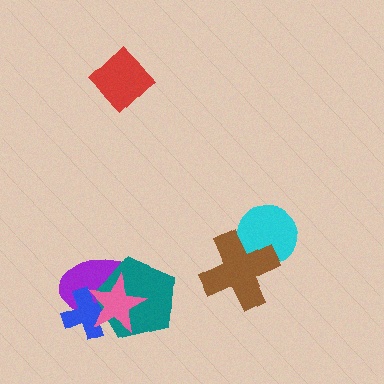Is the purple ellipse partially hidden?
Yes, it is partially covered by another shape.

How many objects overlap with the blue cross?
3 objects overlap with the blue cross.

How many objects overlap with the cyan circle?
1 object overlaps with the cyan circle.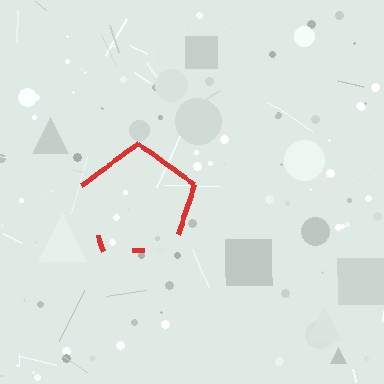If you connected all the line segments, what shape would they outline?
They would outline a pentagon.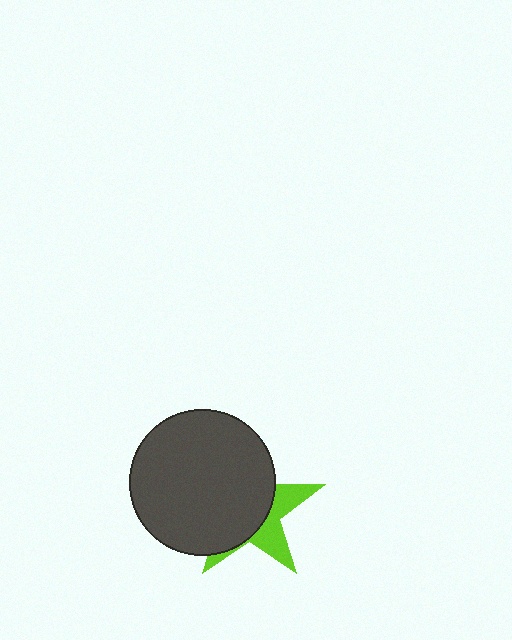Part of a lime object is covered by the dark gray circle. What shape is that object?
It is a star.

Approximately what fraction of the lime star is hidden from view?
Roughly 66% of the lime star is hidden behind the dark gray circle.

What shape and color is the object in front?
The object in front is a dark gray circle.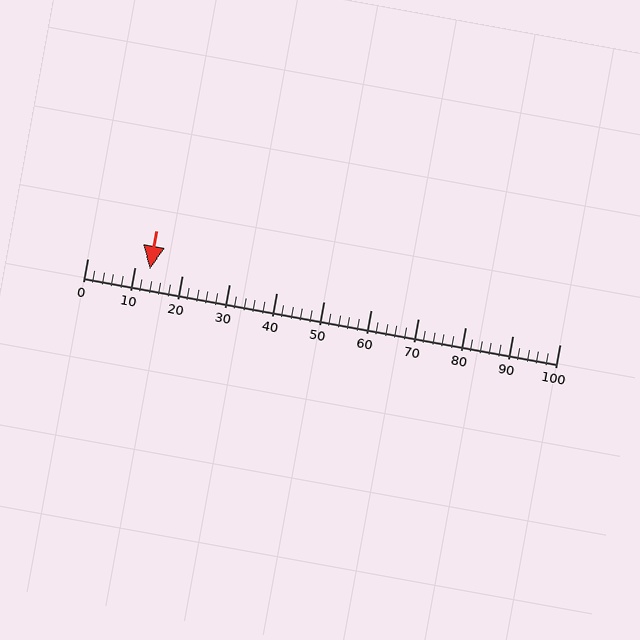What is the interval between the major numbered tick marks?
The major tick marks are spaced 10 units apart.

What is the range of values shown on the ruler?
The ruler shows values from 0 to 100.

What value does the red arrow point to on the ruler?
The red arrow points to approximately 13.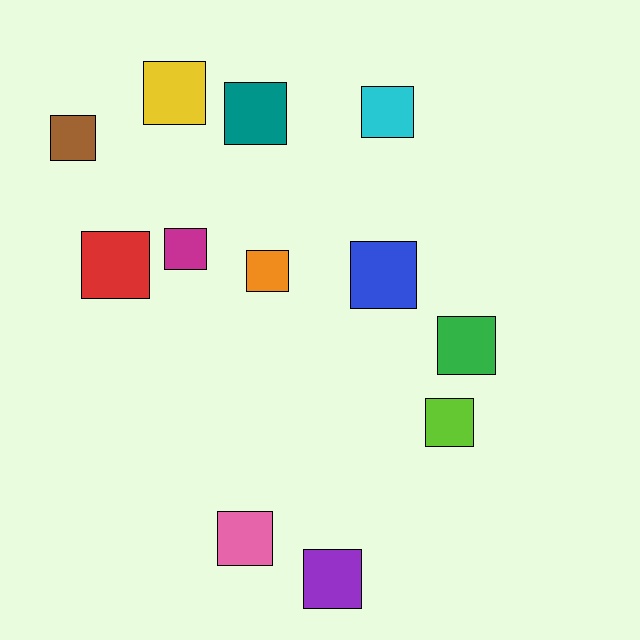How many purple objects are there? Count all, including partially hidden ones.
There is 1 purple object.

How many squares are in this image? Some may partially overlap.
There are 12 squares.